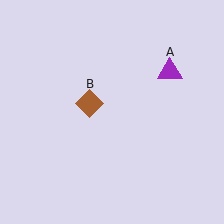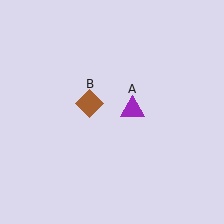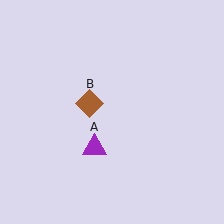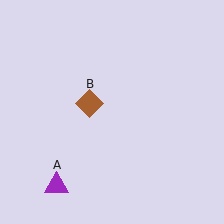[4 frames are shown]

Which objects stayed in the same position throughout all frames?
Brown diamond (object B) remained stationary.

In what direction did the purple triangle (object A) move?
The purple triangle (object A) moved down and to the left.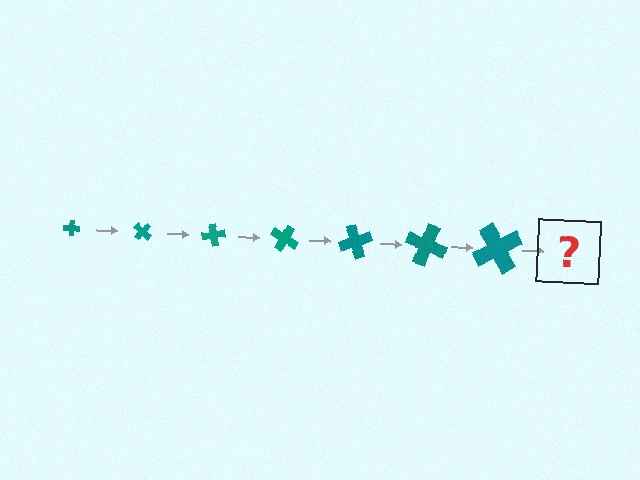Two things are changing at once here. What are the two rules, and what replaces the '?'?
The two rules are that the cross grows larger each step and it rotates 40 degrees each step. The '?' should be a cross, larger than the previous one and rotated 280 degrees from the start.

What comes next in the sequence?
The next element should be a cross, larger than the previous one and rotated 280 degrees from the start.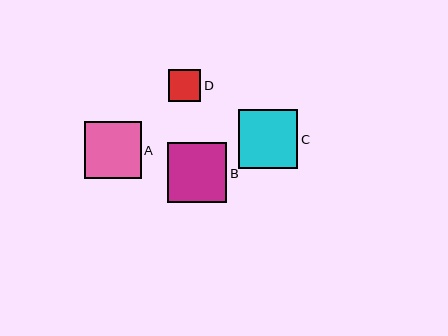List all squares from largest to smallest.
From largest to smallest: C, B, A, D.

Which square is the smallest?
Square D is the smallest with a size of approximately 32 pixels.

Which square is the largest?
Square C is the largest with a size of approximately 60 pixels.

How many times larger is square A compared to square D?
Square A is approximately 1.8 times the size of square D.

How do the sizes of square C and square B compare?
Square C and square B are approximately the same size.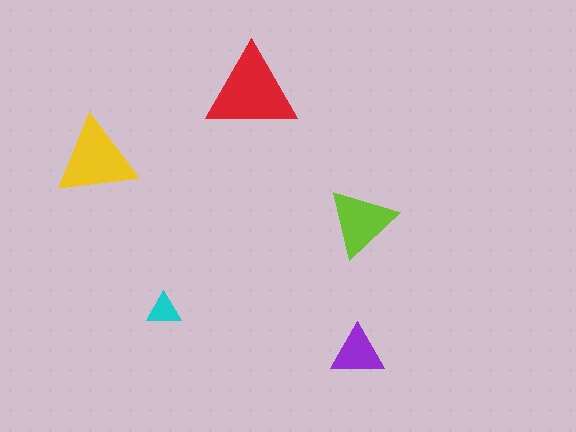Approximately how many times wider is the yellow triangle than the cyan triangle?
About 2.5 times wider.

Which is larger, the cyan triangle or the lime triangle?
The lime one.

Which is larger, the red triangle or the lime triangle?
The red one.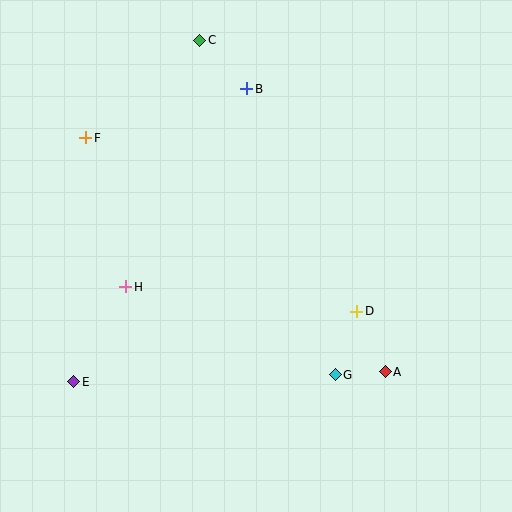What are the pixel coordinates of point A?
Point A is at (385, 372).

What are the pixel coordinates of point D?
Point D is at (357, 311).